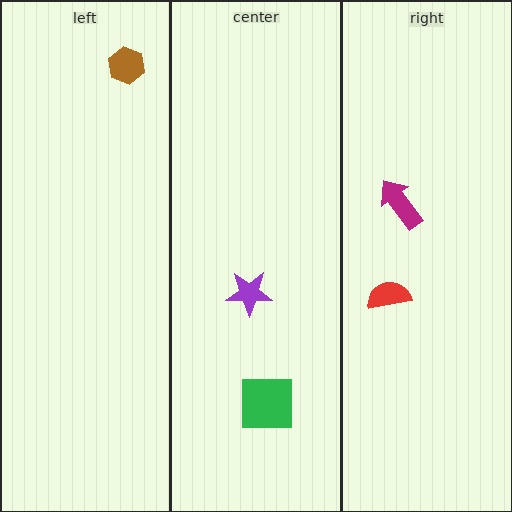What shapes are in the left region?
The brown hexagon.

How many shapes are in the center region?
2.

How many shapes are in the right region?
2.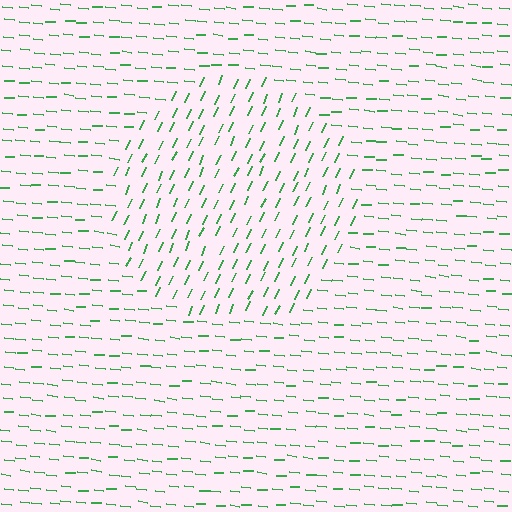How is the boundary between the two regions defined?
The boundary is defined purely by a change in line orientation (approximately 71 degrees difference). All lines are the same color and thickness.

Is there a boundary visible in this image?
Yes, there is a texture boundary formed by a change in line orientation.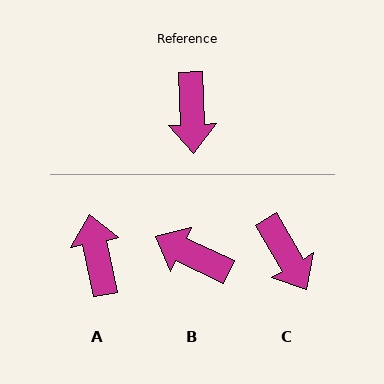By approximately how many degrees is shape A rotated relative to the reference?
Approximately 171 degrees clockwise.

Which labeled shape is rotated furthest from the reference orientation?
A, about 171 degrees away.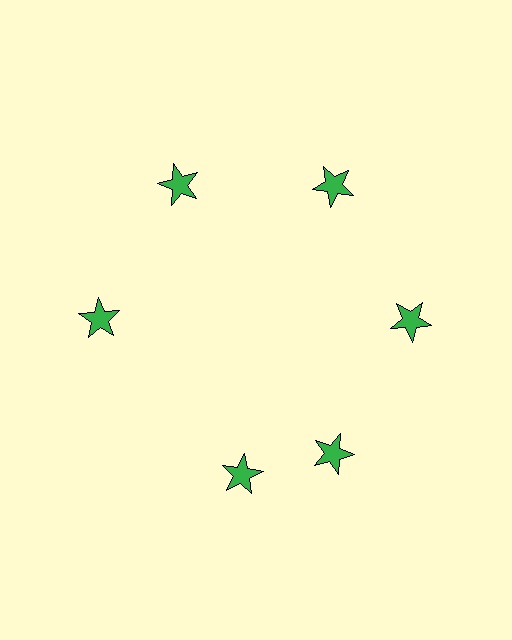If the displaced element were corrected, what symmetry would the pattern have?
It would have 6-fold rotational symmetry — the pattern would map onto itself every 60 degrees.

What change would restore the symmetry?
The symmetry would be restored by rotating it back into even spacing with its neighbors so that all 6 stars sit at equal angles and equal distance from the center.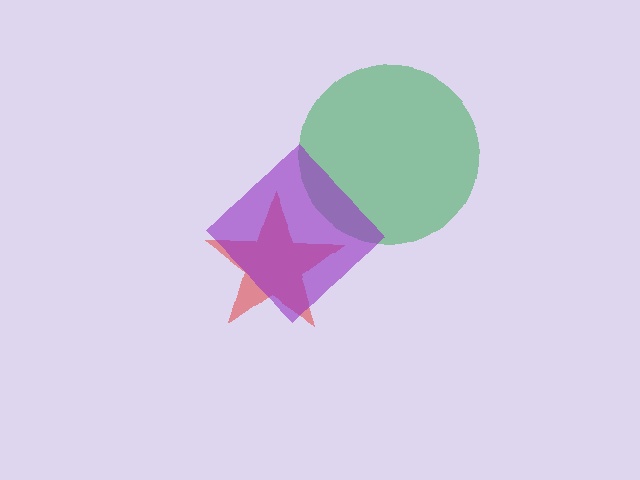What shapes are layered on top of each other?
The layered shapes are: a green circle, a red star, a purple diamond.